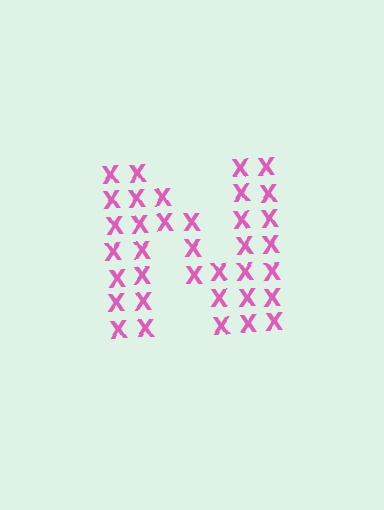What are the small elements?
The small elements are letter X's.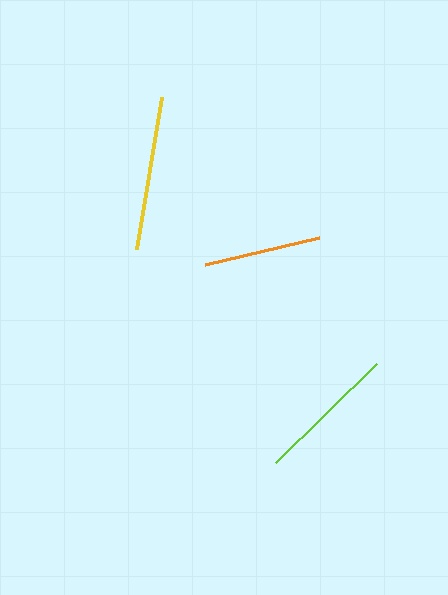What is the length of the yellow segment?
The yellow segment is approximately 154 pixels long.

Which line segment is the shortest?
The orange line is the shortest at approximately 117 pixels.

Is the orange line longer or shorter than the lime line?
The lime line is longer than the orange line.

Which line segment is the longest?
The yellow line is the longest at approximately 154 pixels.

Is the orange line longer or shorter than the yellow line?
The yellow line is longer than the orange line.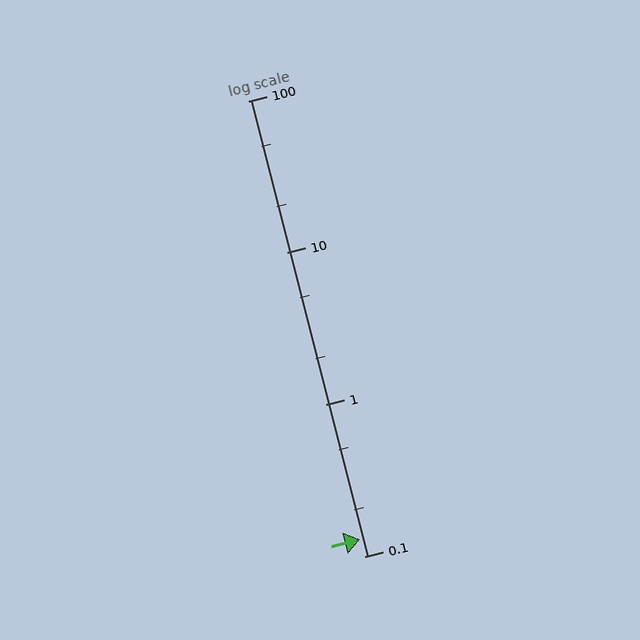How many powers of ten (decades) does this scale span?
The scale spans 3 decades, from 0.1 to 100.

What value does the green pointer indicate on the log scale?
The pointer indicates approximately 0.13.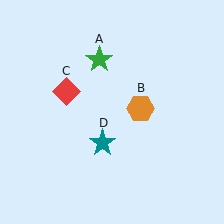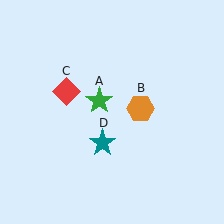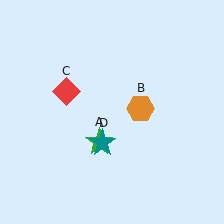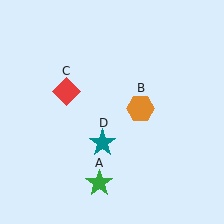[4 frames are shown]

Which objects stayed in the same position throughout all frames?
Orange hexagon (object B) and red diamond (object C) and teal star (object D) remained stationary.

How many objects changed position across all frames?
1 object changed position: green star (object A).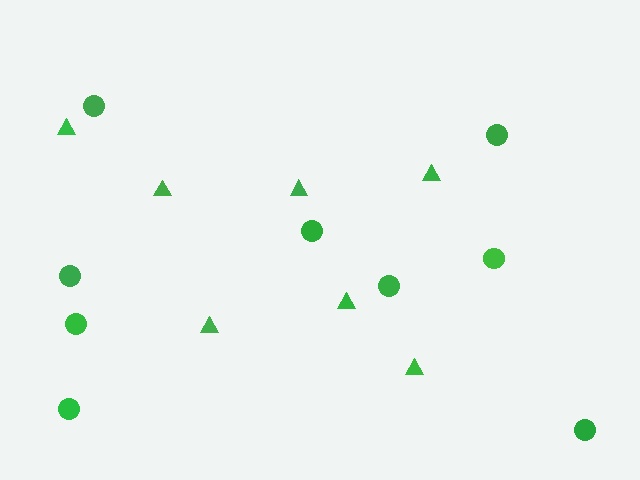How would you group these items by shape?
There are 2 groups: one group of triangles (7) and one group of circles (9).